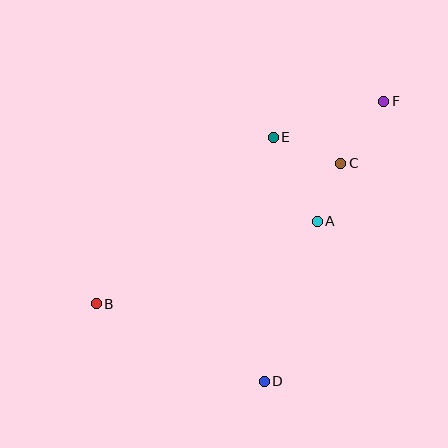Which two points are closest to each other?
Points A and C are closest to each other.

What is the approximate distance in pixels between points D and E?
The distance between D and E is approximately 244 pixels.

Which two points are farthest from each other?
Points B and F are farthest from each other.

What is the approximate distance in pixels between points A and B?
The distance between A and B is approximately 236 pixels.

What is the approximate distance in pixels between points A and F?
The distance between A and F is approximately 137 pixels.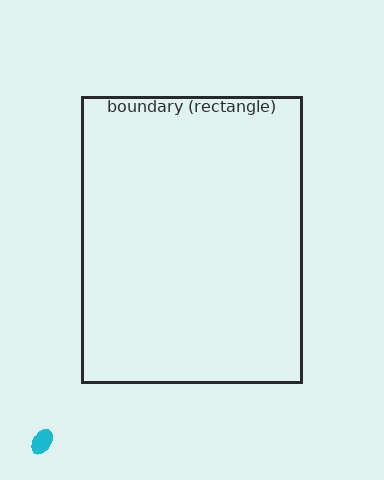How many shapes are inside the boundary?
0 inside, 1 outside.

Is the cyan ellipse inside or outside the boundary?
Outside.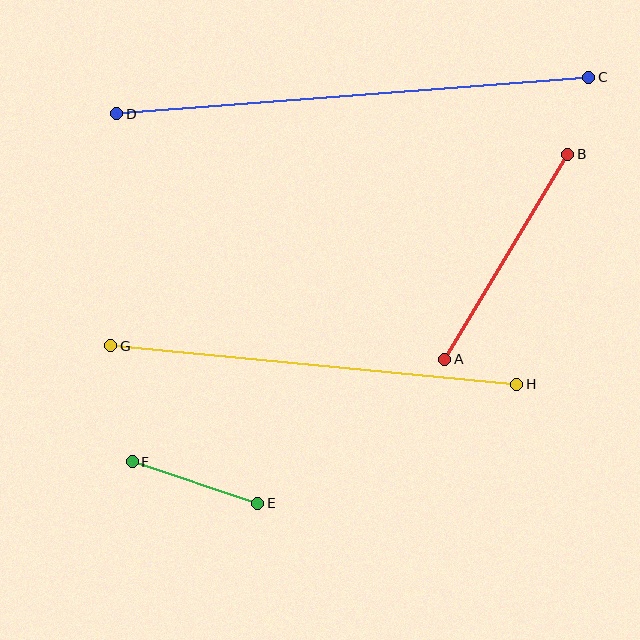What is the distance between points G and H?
The distance is approximately 408 pixels.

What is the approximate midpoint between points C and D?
The midpoint is at approximately (353, 96) pixels.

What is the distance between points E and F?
The distance is approximately 132 pixels.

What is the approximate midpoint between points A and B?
The midpoint is at approximately (506, 257) pixels.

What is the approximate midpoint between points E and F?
The midpoint is at approximately (195, 483) pixels.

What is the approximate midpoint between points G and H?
The midpoint is at approximately (314, 365) pixels.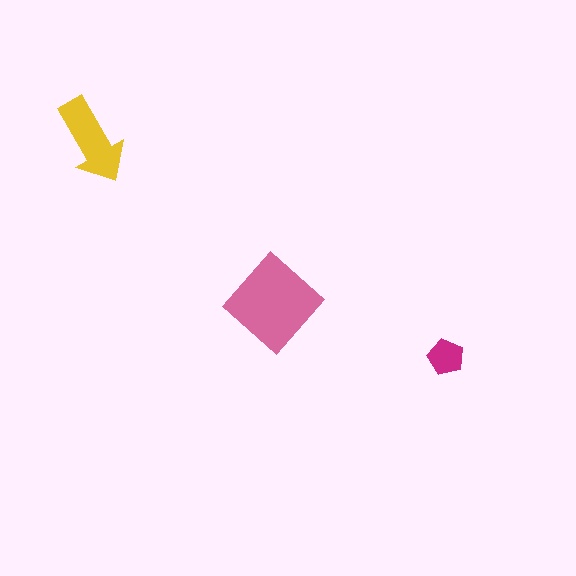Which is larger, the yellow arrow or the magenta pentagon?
The yellow arrow.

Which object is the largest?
The pink diamond.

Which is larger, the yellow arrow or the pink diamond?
The pink diamond.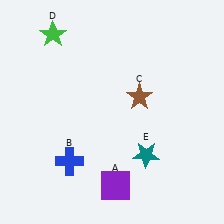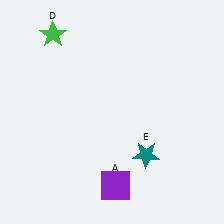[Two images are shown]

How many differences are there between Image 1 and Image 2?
There are 2 differences between the two images.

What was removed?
The blue cross (B), the brown star (C) were removed in Image 2.